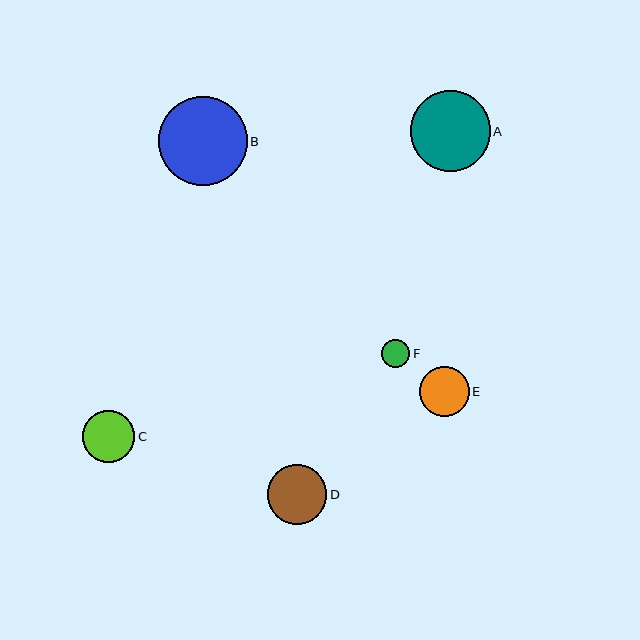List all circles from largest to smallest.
From largest to smallest: B, A, D, C, E, F.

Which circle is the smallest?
Circle F is the smallest with a size of approximately 28 pixels.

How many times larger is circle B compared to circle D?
Circle B is approximately 1.5 times the size of circle D.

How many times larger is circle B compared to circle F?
Circle B is approximately 3.2 times the size of circle F.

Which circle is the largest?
Circle B is the largest with a size of approximately 89 pixels.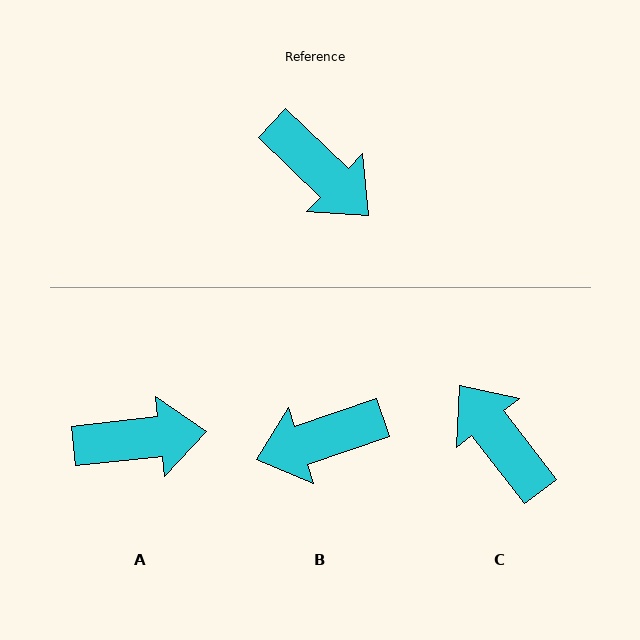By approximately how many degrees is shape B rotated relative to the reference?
Approximately 118 degrees clockwise.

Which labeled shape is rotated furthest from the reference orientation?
C, about 172 degrees away.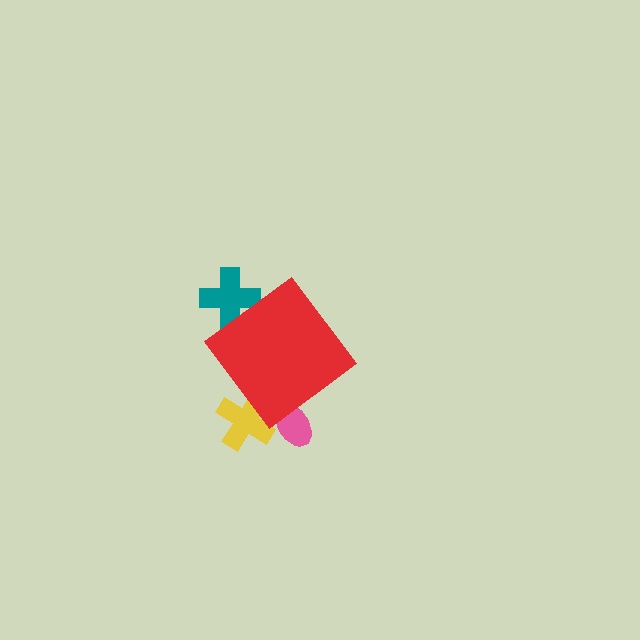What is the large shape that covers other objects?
A red diamond.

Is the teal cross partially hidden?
Yes, the teal cross is partially hidden behind the red diamond.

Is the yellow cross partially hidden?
Yes, the yellow cross is partially hidden behind the red diamond.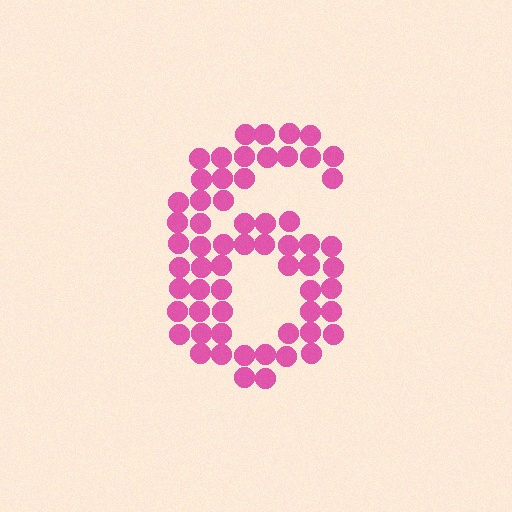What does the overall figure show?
The overall figure shows the digit 6.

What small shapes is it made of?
It is made of small circles.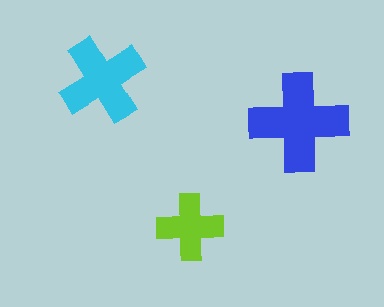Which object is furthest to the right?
The blue cross is rightmost.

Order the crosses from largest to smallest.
the blue one, the cyan one, the lime one.